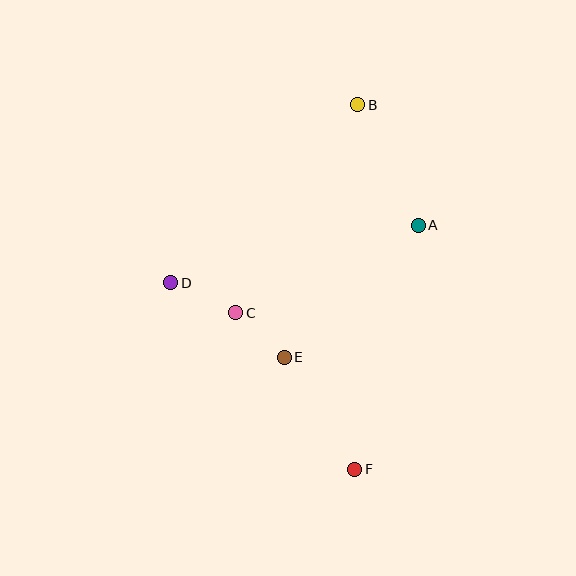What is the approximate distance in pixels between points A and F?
The distance between A and F is approximately 252 pixels.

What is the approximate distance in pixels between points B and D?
The distance between B and D is approximately 258 pixels.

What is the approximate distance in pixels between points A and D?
The distance between A and D is approximately 254 pixels.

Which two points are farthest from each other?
Points B and F are farthest from each other.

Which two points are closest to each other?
Points C and E are closest to each other.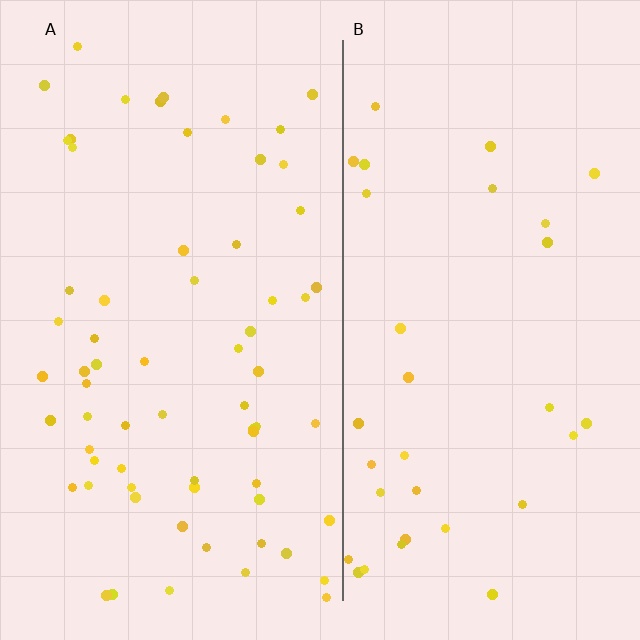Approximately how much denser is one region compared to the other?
Approximately 2.0× — region A over region B.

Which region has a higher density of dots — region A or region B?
A (the left).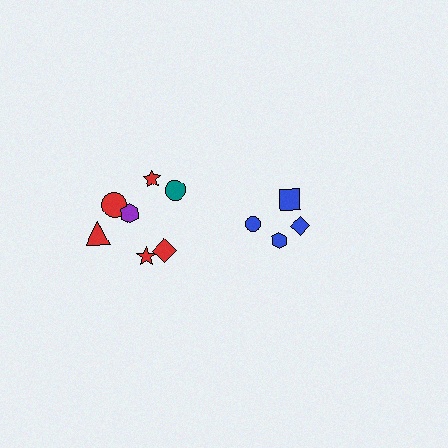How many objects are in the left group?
There are 7 objects.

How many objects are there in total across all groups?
There are 11 objects.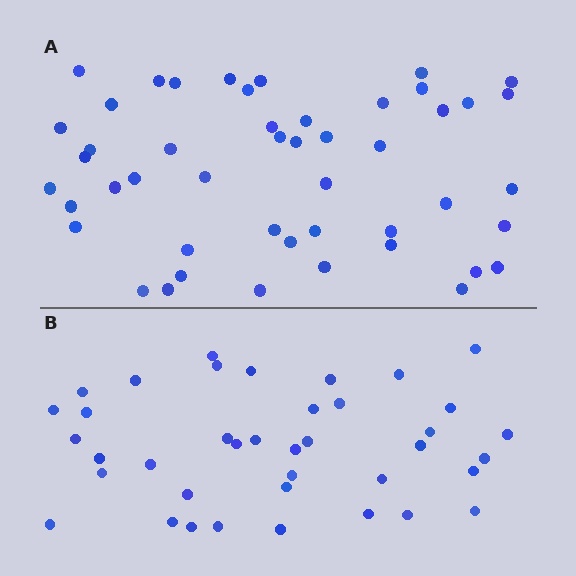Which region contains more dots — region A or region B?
Region A (the top region) has more dots.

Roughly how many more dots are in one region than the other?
Region A has roughly 8 or so more dots than region B.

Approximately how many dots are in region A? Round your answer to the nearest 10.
About 50 dots. (The exact count is 48, which rounds to 50.)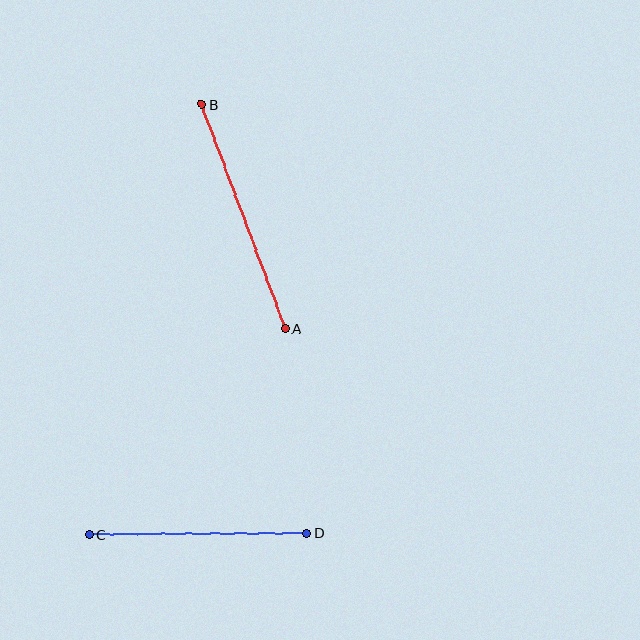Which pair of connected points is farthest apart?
Points A and B are farthest apart.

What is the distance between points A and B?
The distance is approximately 239 pixels.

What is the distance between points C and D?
The distance is approximately 218 pixels.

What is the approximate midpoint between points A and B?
The midpoint is at approximately (243, 216) pixels.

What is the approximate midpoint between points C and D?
The midpoint is at approximately (198, 534) pixels.